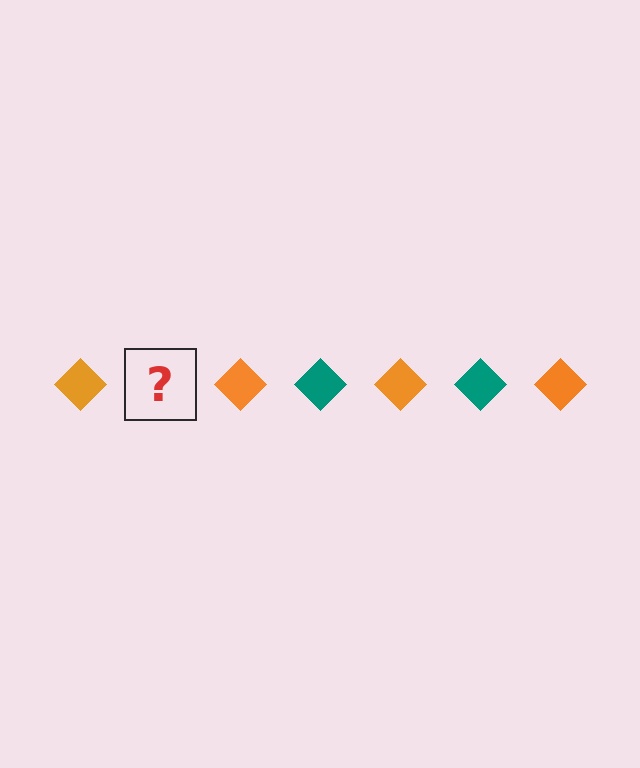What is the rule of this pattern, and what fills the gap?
The rule is that the pattern cycles through orange, teal diamonds. The gap should be filled with a teal diamond.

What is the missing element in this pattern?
The missing element is a teal diamond.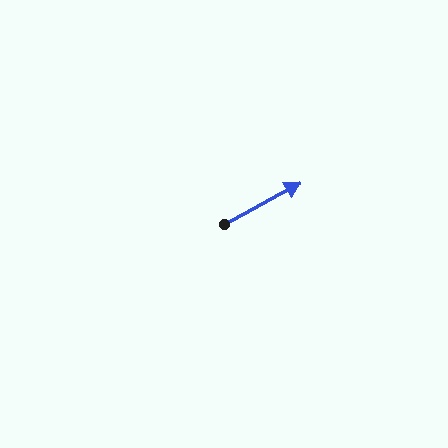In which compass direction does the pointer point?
Northeast.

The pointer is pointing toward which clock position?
Roughly 2 o'clock.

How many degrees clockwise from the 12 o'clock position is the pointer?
Approximately 62 degrees.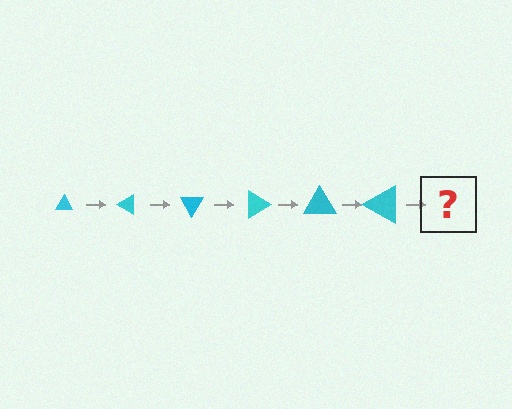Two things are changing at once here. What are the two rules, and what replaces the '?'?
The two rules are that the triangle grows larger each step and it rotates 30 degrees each step. The '?' should be a triangle, larger than the previous one and rotated 180 degrees from the start.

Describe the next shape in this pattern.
It should be a triangle, larger than the previous one and rotated 180 degrees from the start.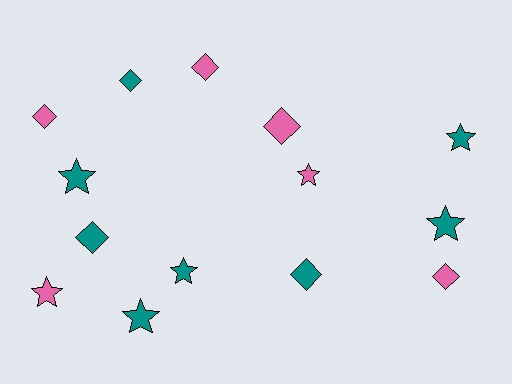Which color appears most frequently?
Teal, with 8 objects.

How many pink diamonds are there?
There are 4 pink diamonds.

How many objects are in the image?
There are 14 objects.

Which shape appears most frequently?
Star, with 7 objects.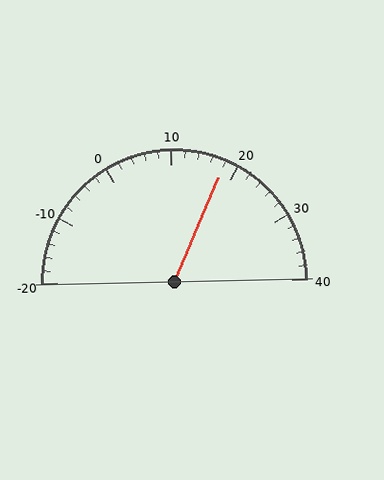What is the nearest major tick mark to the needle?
The nearest major tick mark is 20.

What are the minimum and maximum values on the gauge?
The gauge ranges from -20 to 40.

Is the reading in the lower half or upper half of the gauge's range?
The reading is in the upper half of the range (-20 to 40).